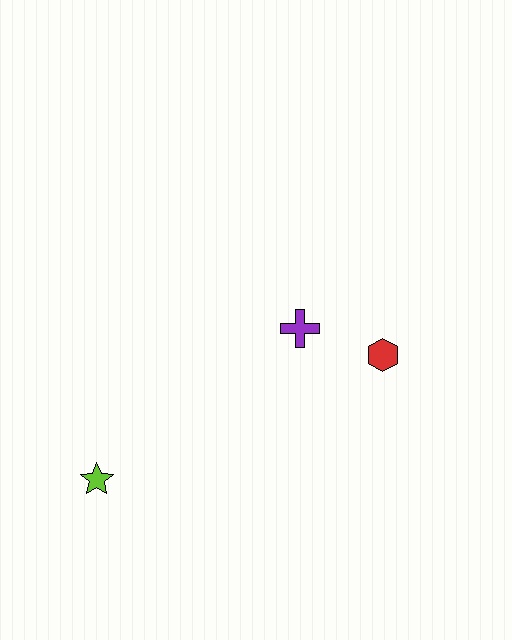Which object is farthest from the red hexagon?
The lime star is farthest from the red hexagon.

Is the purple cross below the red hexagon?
No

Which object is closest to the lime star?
The purple cross is closest to the lime star.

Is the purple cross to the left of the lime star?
No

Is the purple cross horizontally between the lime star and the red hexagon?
Yes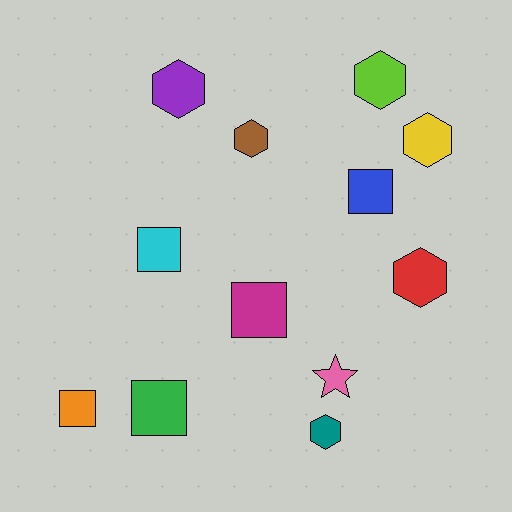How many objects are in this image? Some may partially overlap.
There are 12 objects.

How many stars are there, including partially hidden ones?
There is 1 star.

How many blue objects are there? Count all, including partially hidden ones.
There is 1 blue object.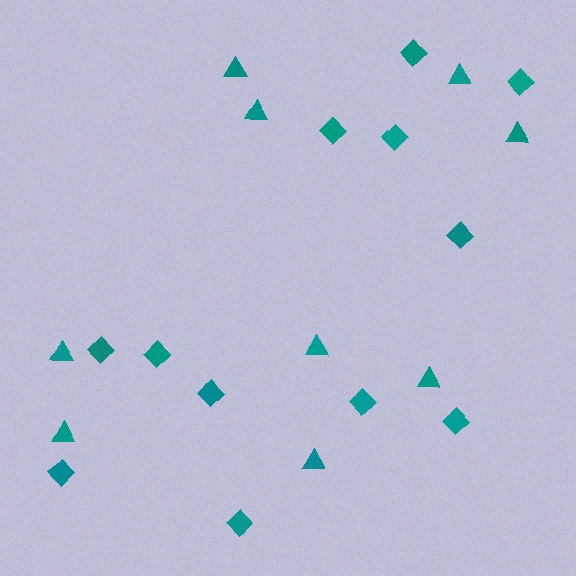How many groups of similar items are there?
There are 2 groups: one group of triangles (9) and one group of diamonds (12).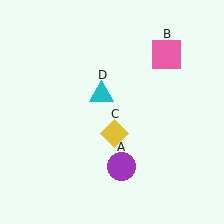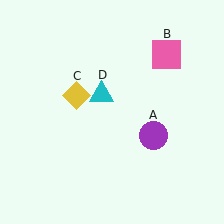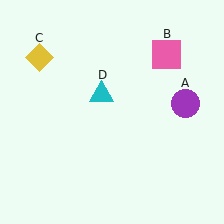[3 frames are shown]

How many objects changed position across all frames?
2 objects changed position: purple circle (object A), yellow diamond (object C).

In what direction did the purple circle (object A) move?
The purple circle (object A) moved up and to the right.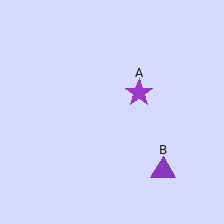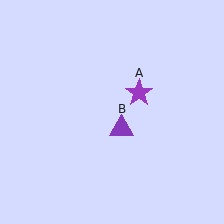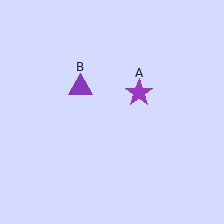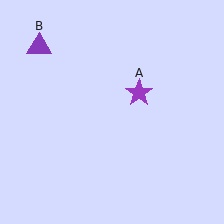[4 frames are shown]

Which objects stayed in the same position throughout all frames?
Purple star (object A) remained stationary.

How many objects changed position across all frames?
1 object changed position: purple triangle (object B).